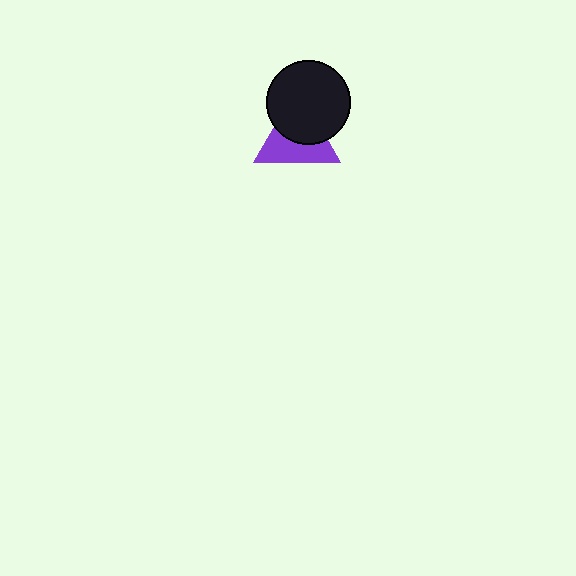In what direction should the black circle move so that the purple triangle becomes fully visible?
The black circle should move up. That is the shortest direction to clear the overlap and leave the purple triangle fully visible.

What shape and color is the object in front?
The object in front is a black circle.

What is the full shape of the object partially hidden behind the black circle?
The partially hidden object is a purple triangle.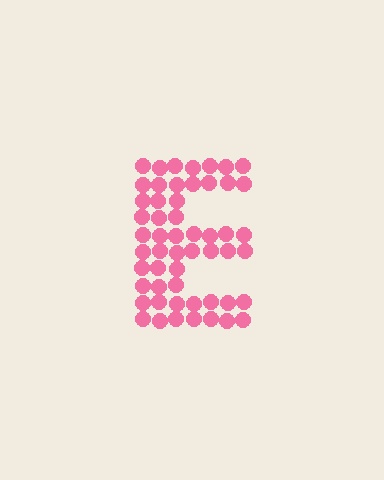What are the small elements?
The small elements are circles.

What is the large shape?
The large shape is the letter E.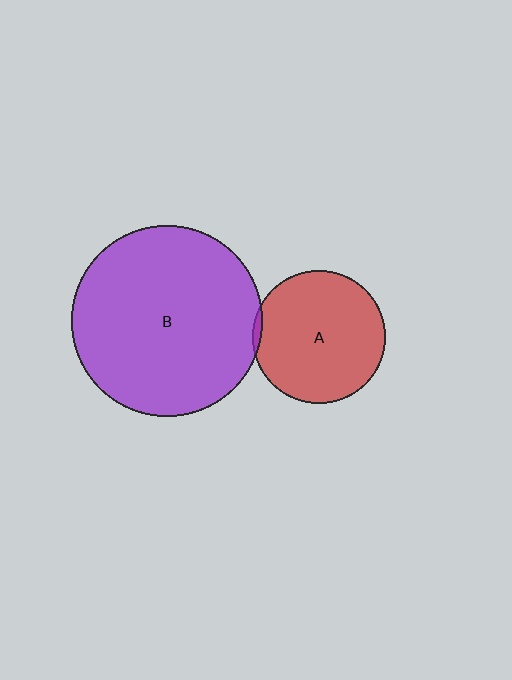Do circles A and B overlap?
Yes.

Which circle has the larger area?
Circle B (purple).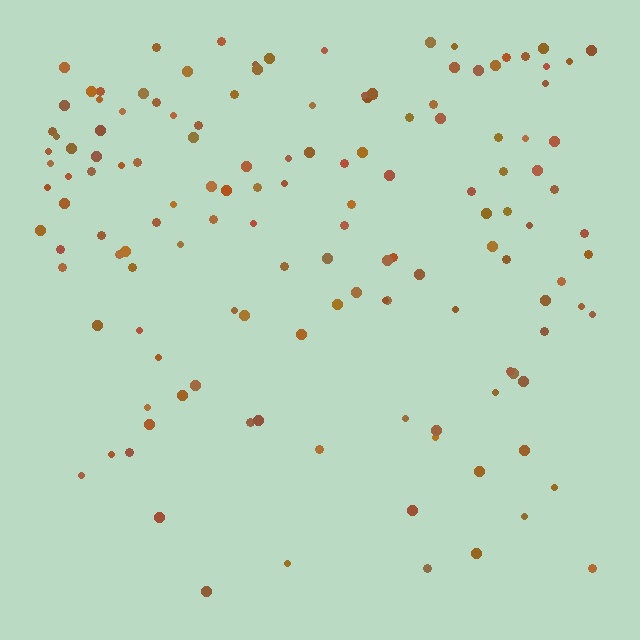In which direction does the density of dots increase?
From bottom to top, with the top side densest.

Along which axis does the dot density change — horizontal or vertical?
Vertical.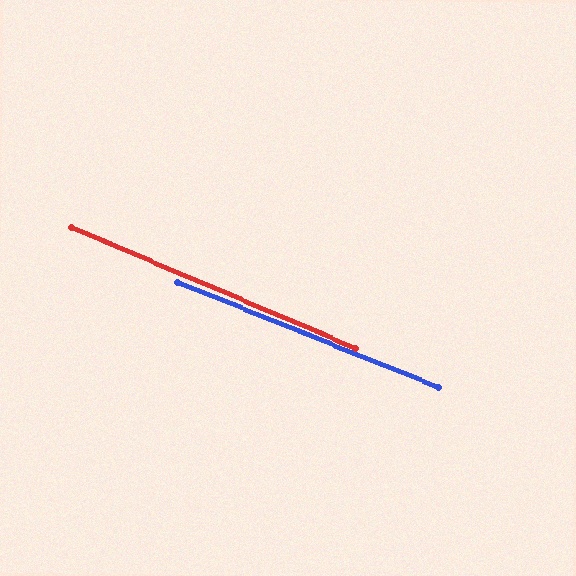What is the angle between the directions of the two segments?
Approximately 1 degree.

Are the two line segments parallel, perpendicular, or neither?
Parallel — their directions differ by only 1.1°.